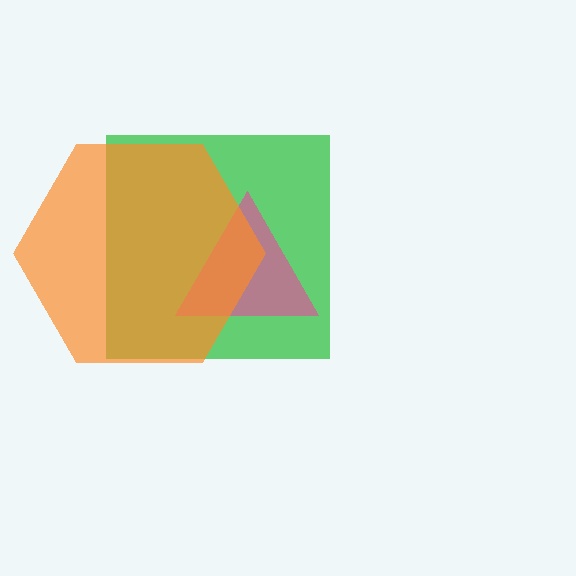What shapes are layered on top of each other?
The layered shapes are: a green square, a pink triangle, an orange hexagon.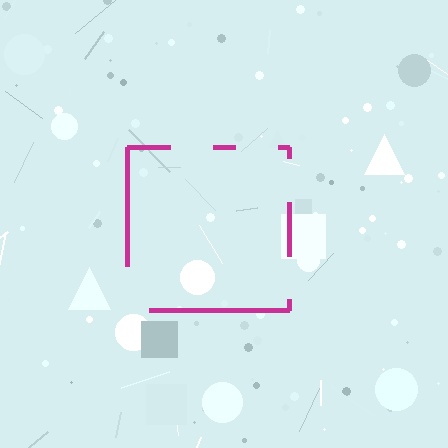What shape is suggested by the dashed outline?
The dashed outline suggests a square.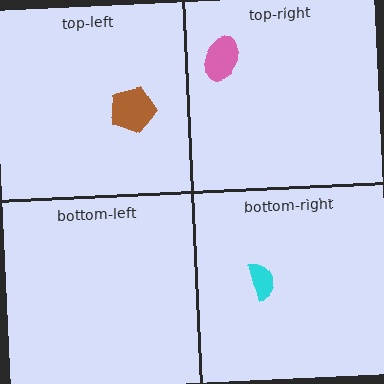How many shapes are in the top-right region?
1.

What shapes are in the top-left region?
The brown pentagon.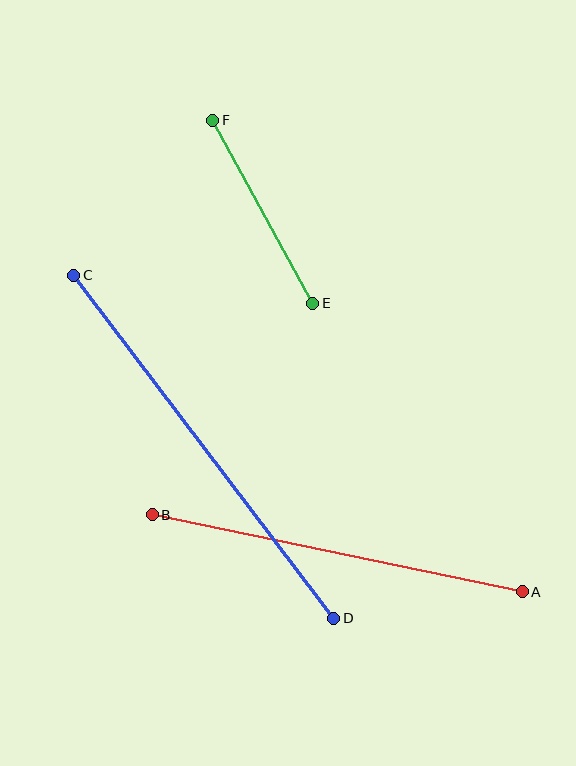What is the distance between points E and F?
The distance is approximately 208 pixels.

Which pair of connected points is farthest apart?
Points C and D are farthest apart.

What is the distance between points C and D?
The distance is approximately 431 pixels.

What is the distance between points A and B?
The distance is approximately 378 pixels.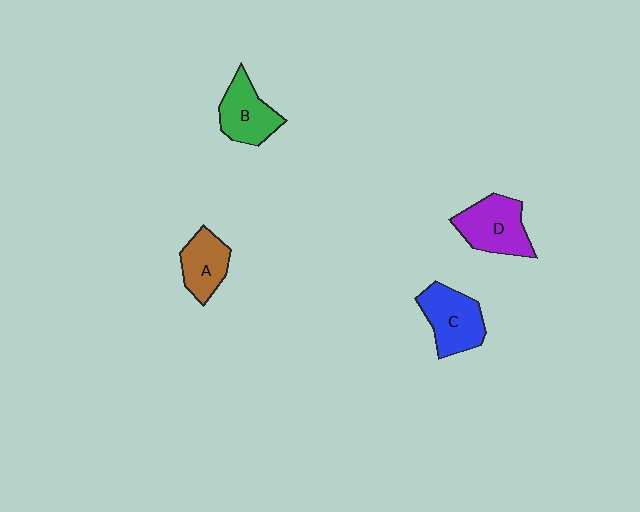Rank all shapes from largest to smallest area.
From largest to smallest: D (purple), C (blue), B (green), A (brown).